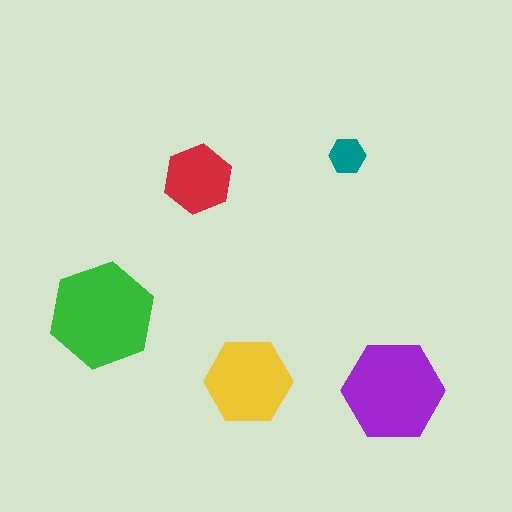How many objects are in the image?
There are 5 objects in the image.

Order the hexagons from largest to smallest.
the green one, the purple one, the yellow one, the red one, the teal one.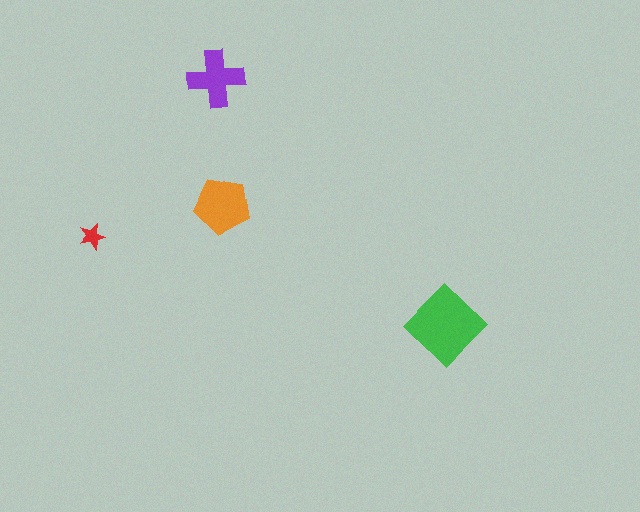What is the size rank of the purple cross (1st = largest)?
3rd.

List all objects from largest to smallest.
The green diamond, the orange pentagon, the purple cross, the red star.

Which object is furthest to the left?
The red star is leftmost.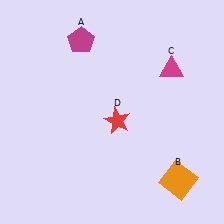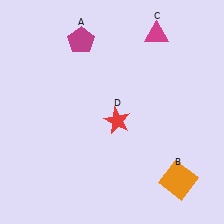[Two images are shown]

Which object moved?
The magenta triangle (C) moved up.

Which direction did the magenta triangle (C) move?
The magenta triangle (C) moved up.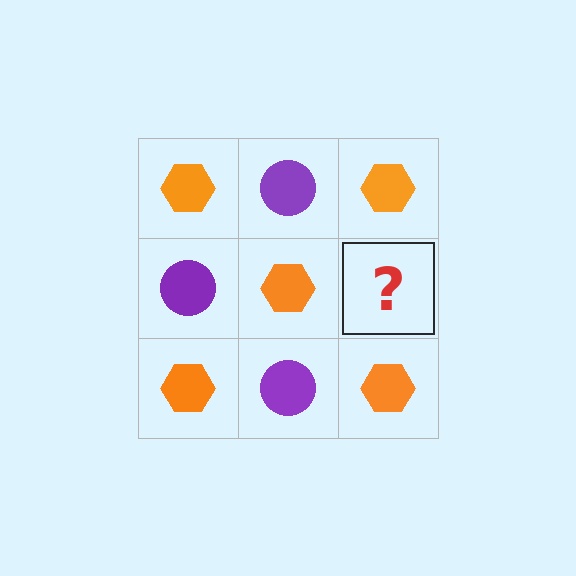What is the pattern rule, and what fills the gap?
The rule is that it alternates orange hexagon and purple circle in a checkerboard pattern. The gap should be filled with a purple circle.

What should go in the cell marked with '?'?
The missing cell should contain a purple circle.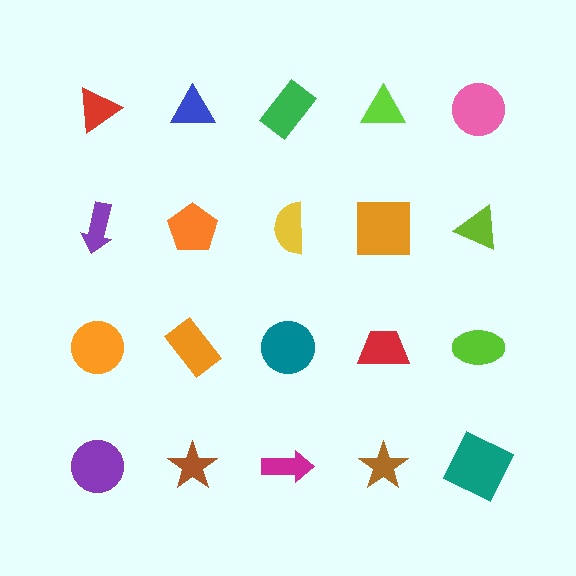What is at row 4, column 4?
A brown star.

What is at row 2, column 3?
A yellow semicircle.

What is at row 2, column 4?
An orange square.